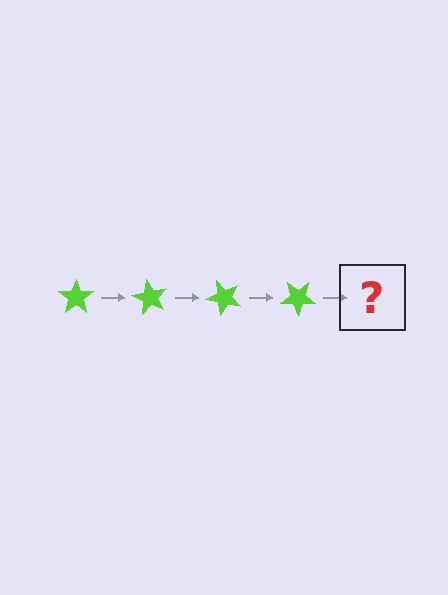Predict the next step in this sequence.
The next step is a lime star rotated 240 degrees.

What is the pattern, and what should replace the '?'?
The pattern is that the star rotates 60 degrees each step. The '?' should be a lime star rotated 240 degrees.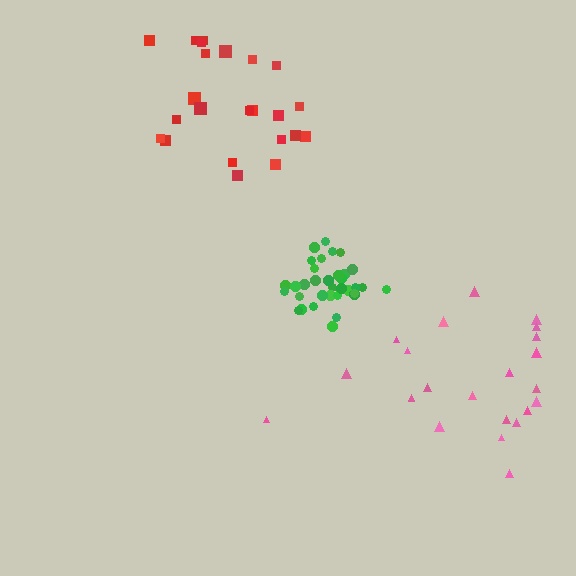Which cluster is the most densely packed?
Green.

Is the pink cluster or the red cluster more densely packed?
Red.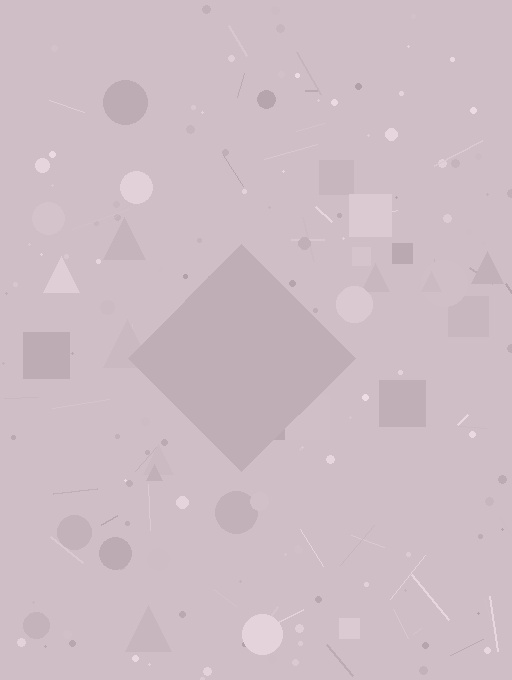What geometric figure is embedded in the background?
A diamond is embedded in the background.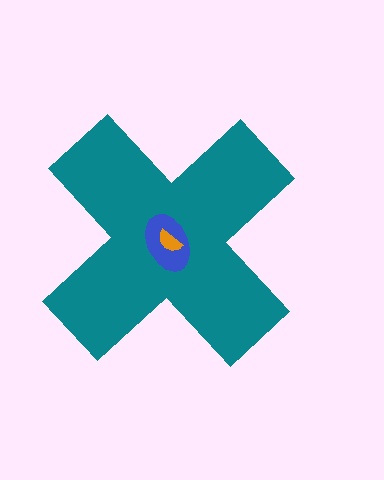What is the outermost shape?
The teal cross.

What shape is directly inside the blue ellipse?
The orange semicircle.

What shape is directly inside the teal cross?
The blue ellipse.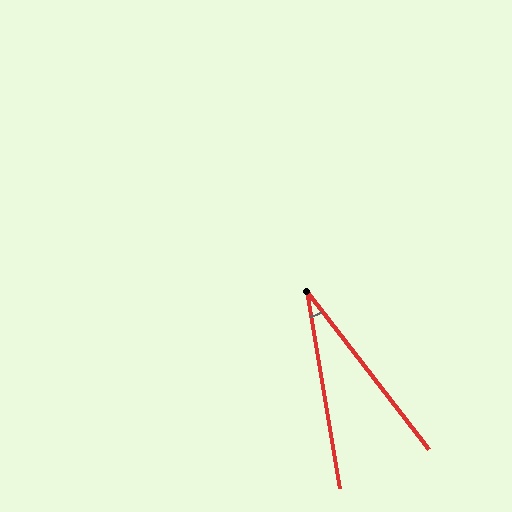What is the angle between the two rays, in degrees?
Approximately 28 degrees.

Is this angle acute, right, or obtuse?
It is acute.